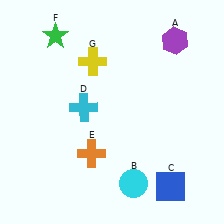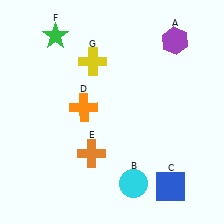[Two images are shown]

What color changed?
The cross (D) changed from cyan in Image 1 to orange in Image 2.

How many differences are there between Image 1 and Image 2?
There is 1 difference between the two images.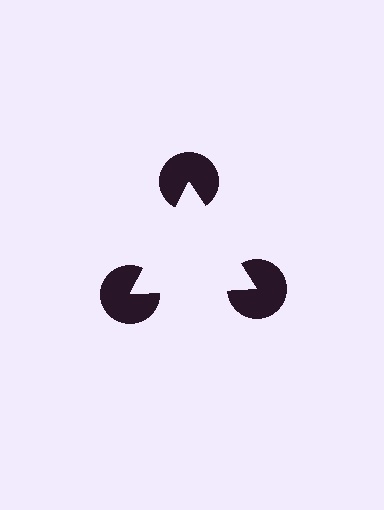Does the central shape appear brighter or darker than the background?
It typically appears slightly brighter than the background, even though no actual brightness change is drawn.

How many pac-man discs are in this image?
There are 3 — one at each vertex of the illusory triangle.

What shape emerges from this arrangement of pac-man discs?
An illusory triangle — its edges are inferred from the aligned wedge cuts in the pac-man discs, not physically drawn.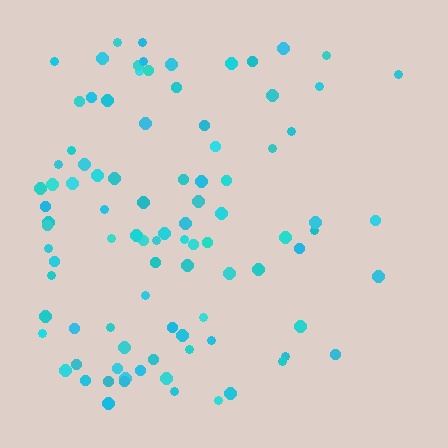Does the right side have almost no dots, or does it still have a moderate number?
Still a moderate number, just noticeably fewer than the left.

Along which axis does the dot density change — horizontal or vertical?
Horizontal.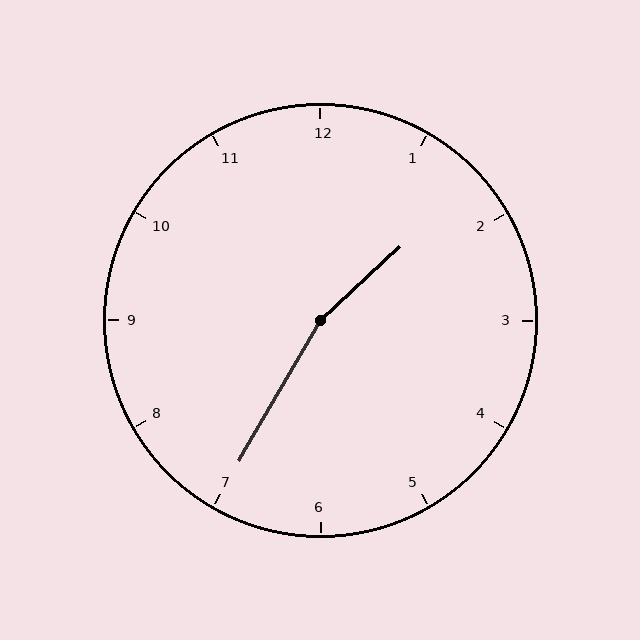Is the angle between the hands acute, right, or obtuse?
It is obtuse.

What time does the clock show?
1:35.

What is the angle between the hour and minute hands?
Approximately 162 degrees.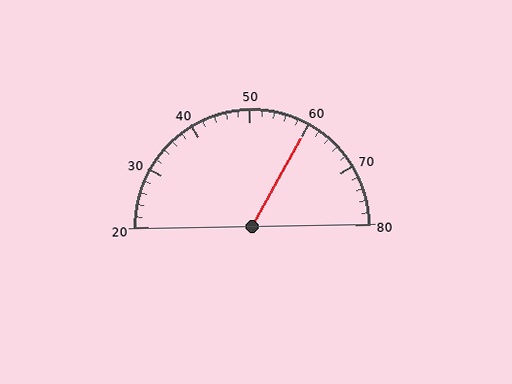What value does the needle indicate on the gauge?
The needle indicates approximately 60.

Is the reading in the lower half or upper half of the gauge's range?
The reading is in the upper half of the range (20 to 80).